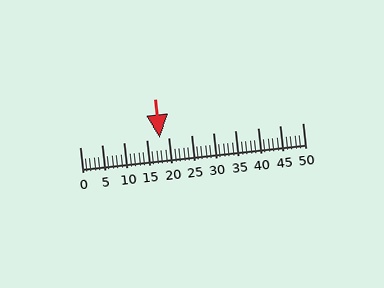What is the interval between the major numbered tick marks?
The major tick marks are spaced 5 units apart.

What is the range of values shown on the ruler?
The ruler shows values from 0 to 50.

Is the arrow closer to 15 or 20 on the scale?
The arrow is closer to 20.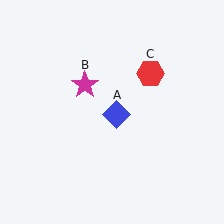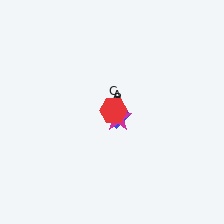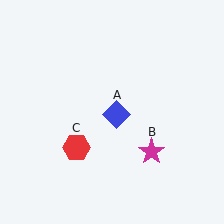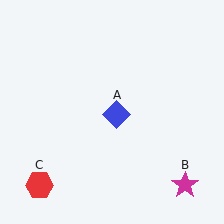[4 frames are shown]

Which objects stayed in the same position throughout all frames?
Blue diamond (object A) remained stationary.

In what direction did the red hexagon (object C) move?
The red hexagon (object C) moved down and to the left.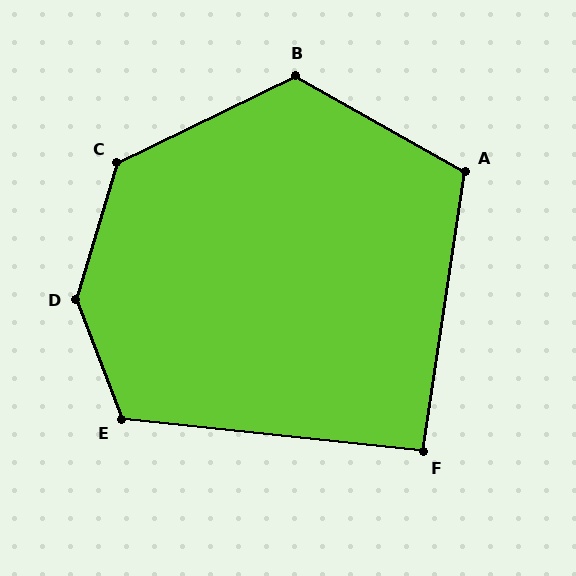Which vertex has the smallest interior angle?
F, at approximately 93 degrees.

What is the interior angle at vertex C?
Approximately 132 degrees (obtuse).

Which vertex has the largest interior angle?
D, at approximately 143 degrees.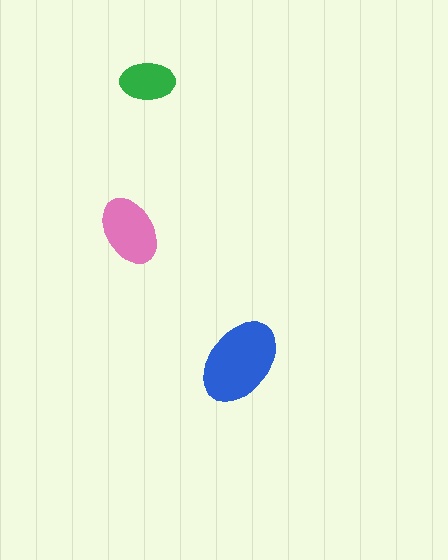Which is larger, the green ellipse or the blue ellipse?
The blue one.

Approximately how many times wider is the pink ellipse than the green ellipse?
About 1.5 times wider.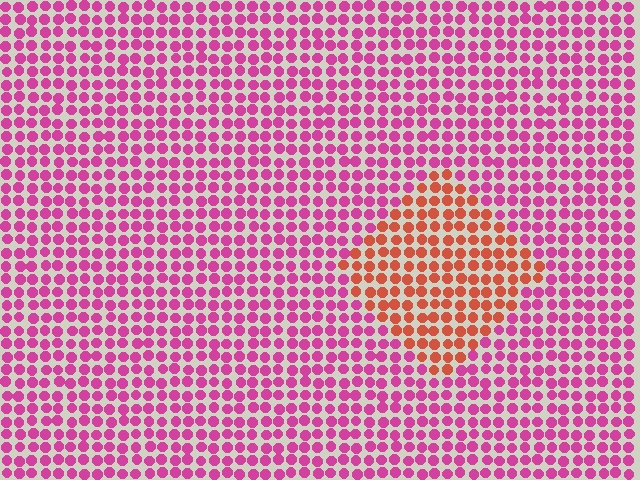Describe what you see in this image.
The image is filled with small magenta elements in a uniform arrangement. A diamond-shaped region is visible where the elements are tinted to a slightly different hue, forming a subtle color boundary.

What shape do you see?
I see a diamond.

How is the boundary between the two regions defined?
The boundary is defined purely by a slight shift in hue (about 47 degrees). Spacing, size, and orientation are identical on both sides.